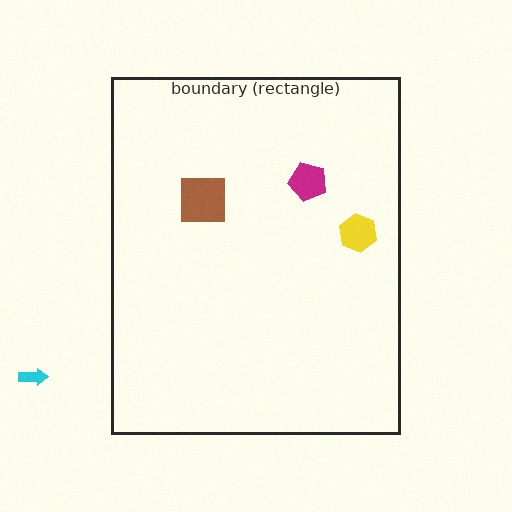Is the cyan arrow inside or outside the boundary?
Outside.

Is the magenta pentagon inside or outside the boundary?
Inside.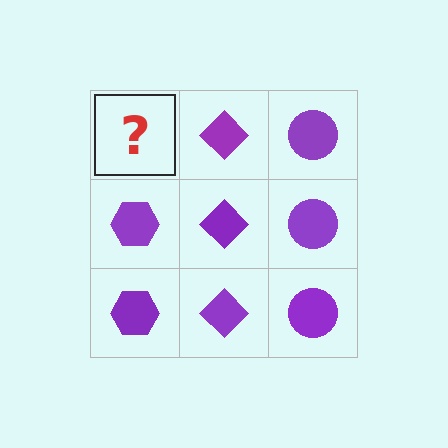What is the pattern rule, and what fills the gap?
The rule is that each column has a consistent shape. The gap should be filled with a purple hexagon.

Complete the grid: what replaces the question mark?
The question mark should be replaced with a purple hexagon.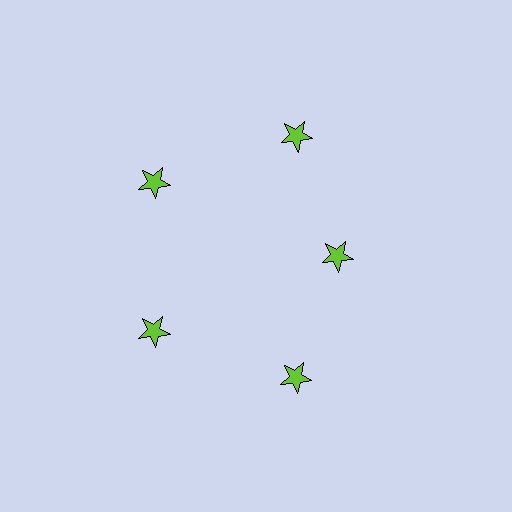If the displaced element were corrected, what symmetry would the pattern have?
It would have 5-fold rotational symmetry — the pattern would map onto itself every 72 degrees.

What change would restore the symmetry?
The symmetry would be restored by moving it outward, back onto the ring so that all 5 stars sit at equal angles and equal distance from the center.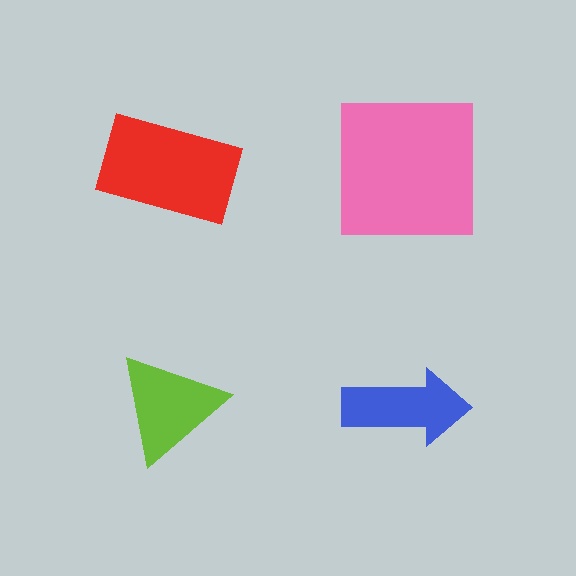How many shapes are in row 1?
2 shapes.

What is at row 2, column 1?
A lime triangle.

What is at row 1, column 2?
A pink square.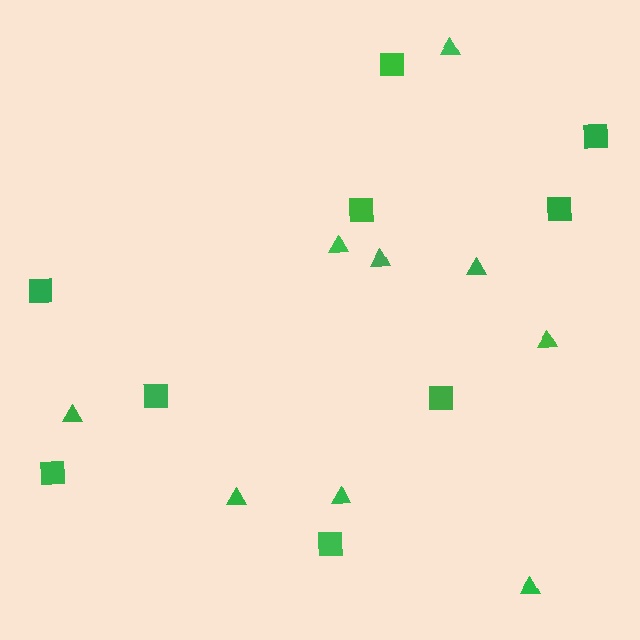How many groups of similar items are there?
There are 2 groups: one group of squares (9) and one group of triangles (9).